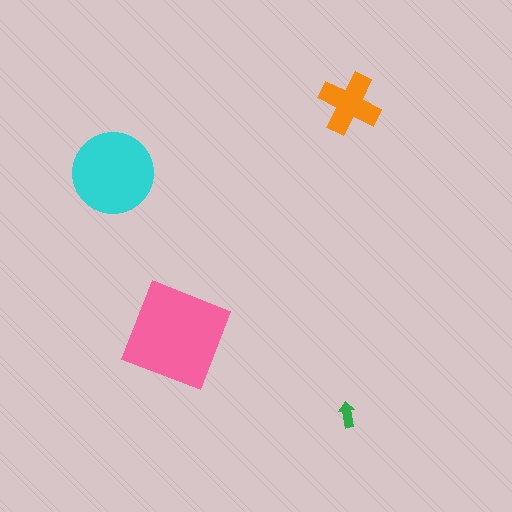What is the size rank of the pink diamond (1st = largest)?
1st.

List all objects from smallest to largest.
The green arrow, the orange cross, the cyan circle, the pink diamond.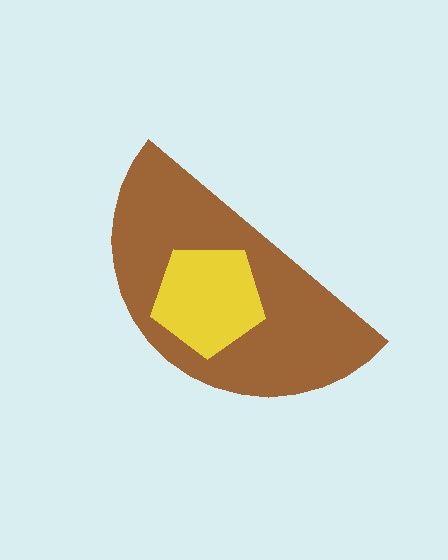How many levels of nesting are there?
2.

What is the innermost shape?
The yellow pentagon.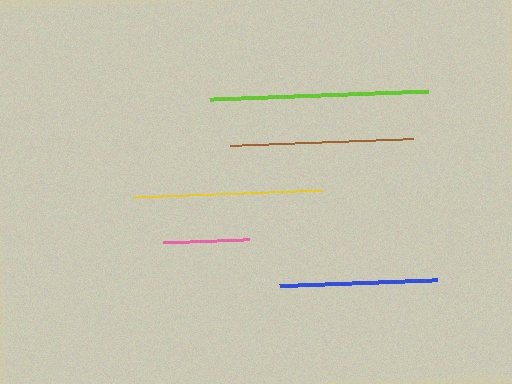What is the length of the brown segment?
The brown segment is approximately 183 pixels long.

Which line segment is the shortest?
The pink line is the shortest at approximately 86 pixels.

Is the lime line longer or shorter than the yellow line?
The lime line is longer than the yellow line.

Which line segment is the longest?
The lime line is the longest at approximately 219 pixels.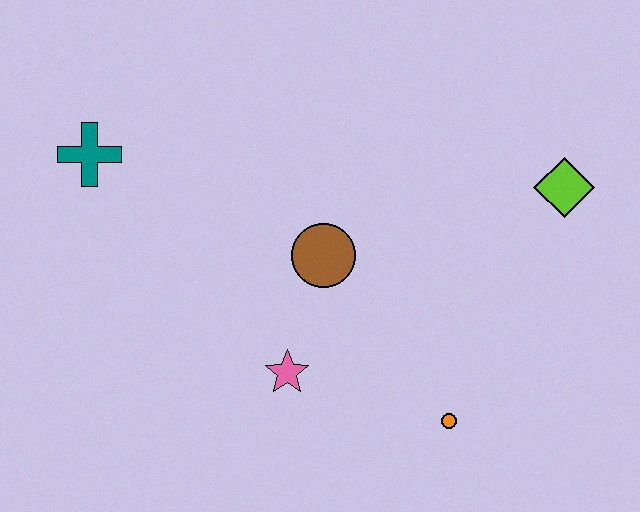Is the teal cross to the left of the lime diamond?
Yes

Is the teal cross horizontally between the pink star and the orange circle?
No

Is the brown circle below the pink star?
No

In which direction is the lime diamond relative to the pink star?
The lime diamond is to the right of the pink star.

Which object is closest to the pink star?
The brown circle is closest to the pink star.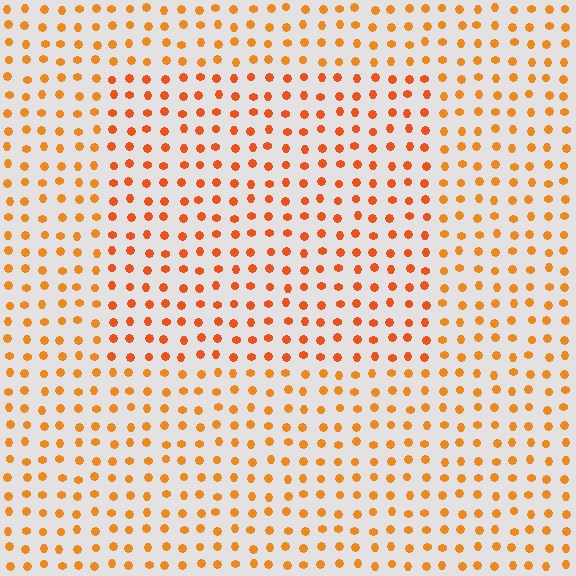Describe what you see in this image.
The image is filled with small orange elements in a uniform arrangement. A rectangle-shaped region is visible where the elements are tinted to a slightly different hue, forming a subtle color boundary.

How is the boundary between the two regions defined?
The boundary is defined purely by a slight shift in hue (about 16 degrees). Spacing, size, and orientation are identical on both sides.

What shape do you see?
I see a rectangle.